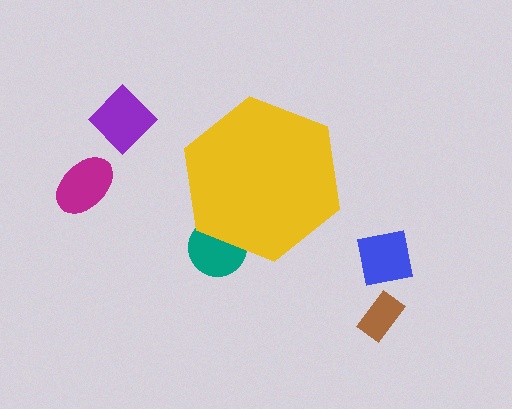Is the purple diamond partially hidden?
No, the purple diamond is fully visible.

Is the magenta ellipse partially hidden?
No, the magenta ellipse is fully visible.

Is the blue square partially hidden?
No, the blue square is fully visible.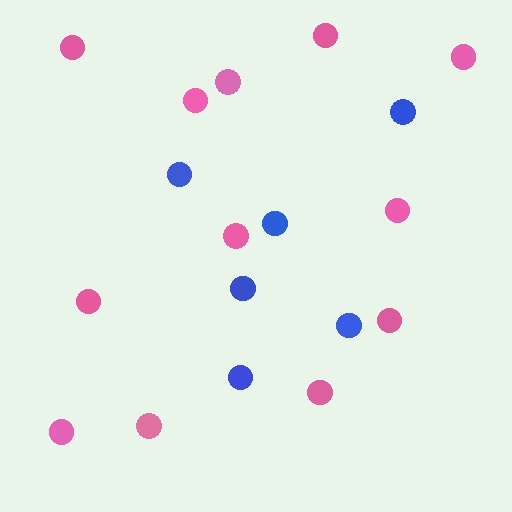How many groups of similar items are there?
There are 2 groups: one group of pink circles (12) and one group of blue circles (6).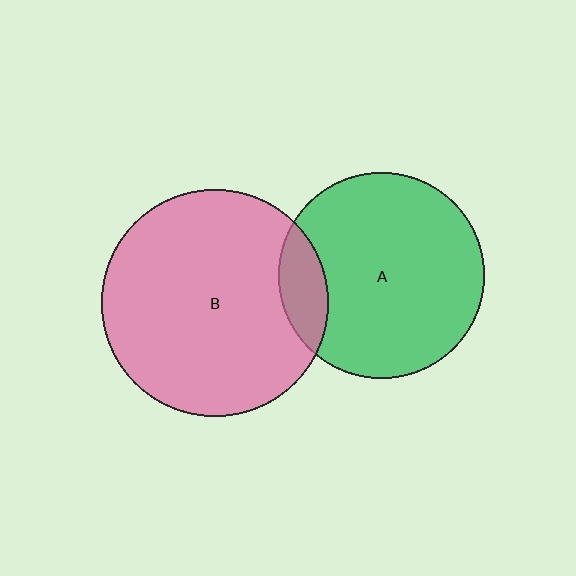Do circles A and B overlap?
Yes.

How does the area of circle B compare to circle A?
Approximately 1.2 times.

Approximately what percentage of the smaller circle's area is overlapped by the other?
Approximately 15%.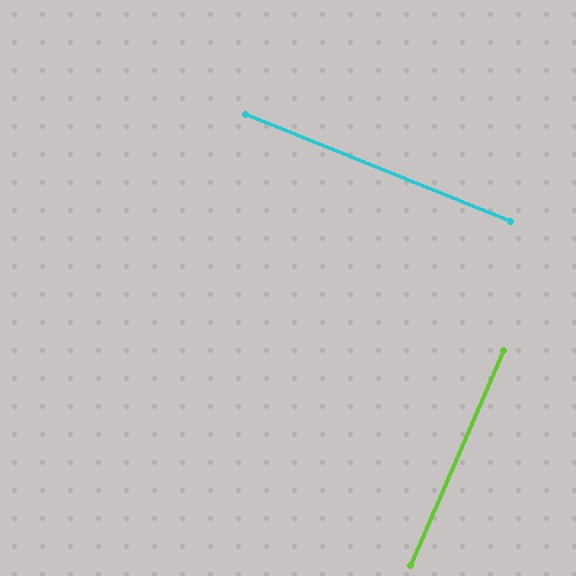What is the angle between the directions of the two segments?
Approximately 89 degrees.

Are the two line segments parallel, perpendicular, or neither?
Perpendicular — they meet at approximately 89°.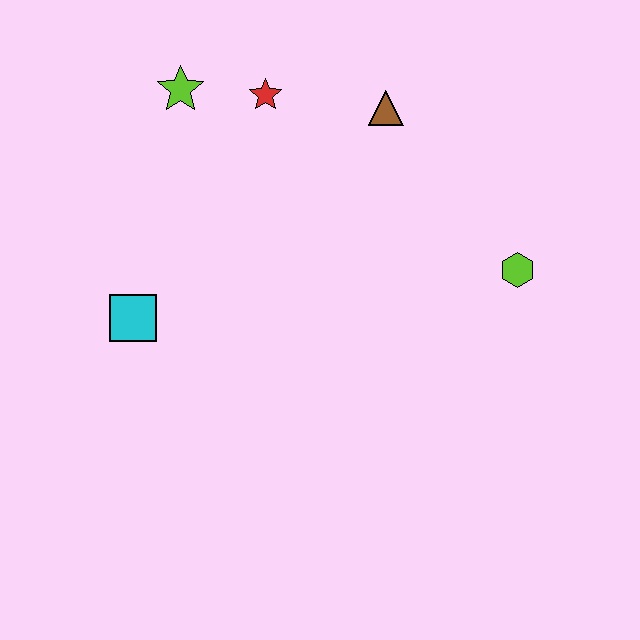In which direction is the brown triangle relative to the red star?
The brown triangle is to the right of the red star.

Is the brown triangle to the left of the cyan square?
No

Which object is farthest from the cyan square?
The lime hexagon is farthest from the cyan square.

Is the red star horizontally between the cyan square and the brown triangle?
Yes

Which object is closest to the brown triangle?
The red star is closest to the brown triangle.